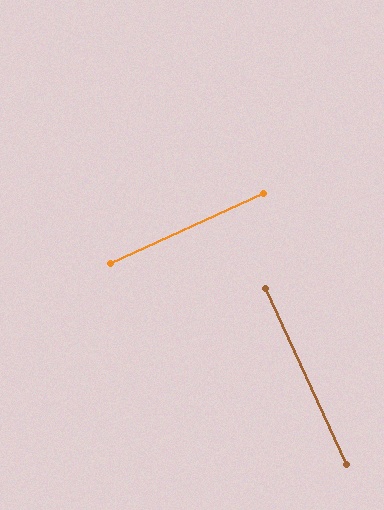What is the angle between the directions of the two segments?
Approximately 90 degrees.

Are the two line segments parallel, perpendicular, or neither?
Perpendicular — they meet at approximately 90°.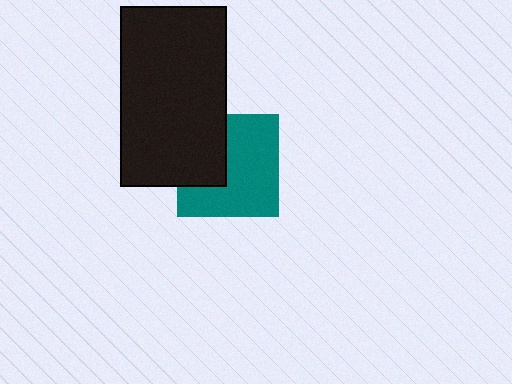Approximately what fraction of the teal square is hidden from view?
Roughly 35% of the teal square is hidden behind the black rectangle.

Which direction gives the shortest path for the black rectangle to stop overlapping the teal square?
Moving left gives the shortest separation.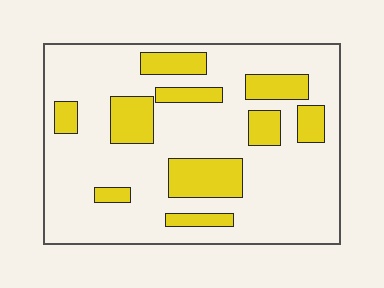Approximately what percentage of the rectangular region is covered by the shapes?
Approximately 25%.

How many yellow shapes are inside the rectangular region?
10.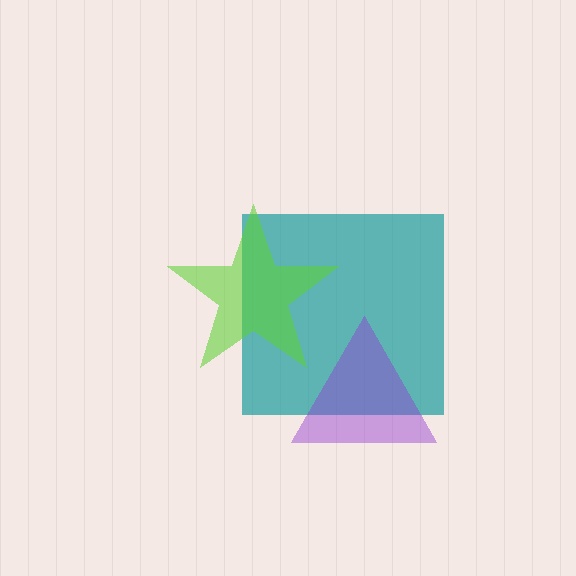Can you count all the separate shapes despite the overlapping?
Yes, there are 3 separate shapes.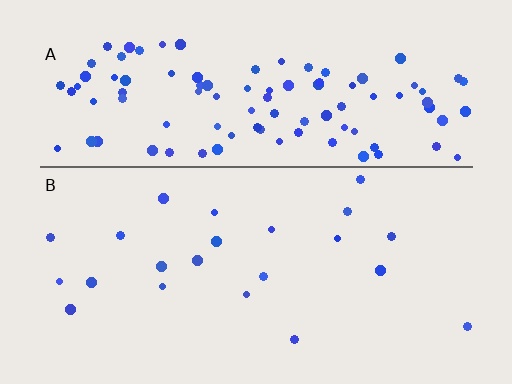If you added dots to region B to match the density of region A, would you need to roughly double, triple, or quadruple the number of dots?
Approximately quadruple.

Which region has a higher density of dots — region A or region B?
A (the top).